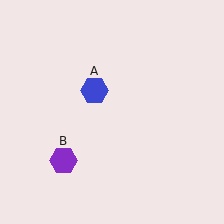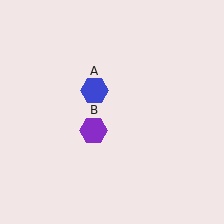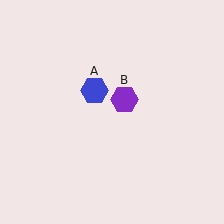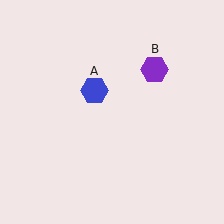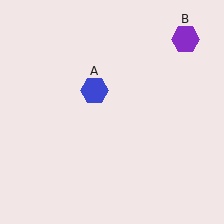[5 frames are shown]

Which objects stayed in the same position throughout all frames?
Blue hexagon (object A) remained stationary.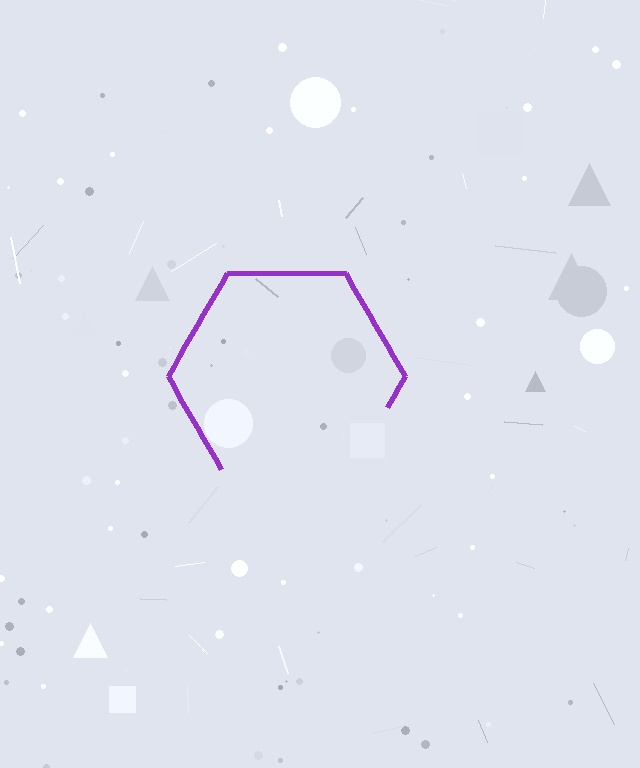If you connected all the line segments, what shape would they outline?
They would outline a hexagon.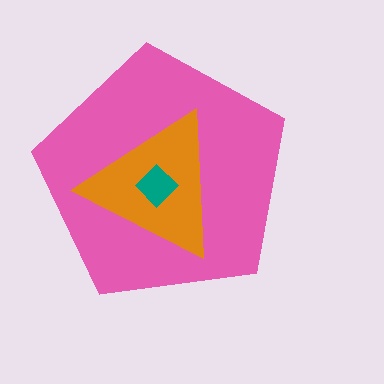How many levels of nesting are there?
3.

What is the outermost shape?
The pink pentagon.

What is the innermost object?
The teal diamond.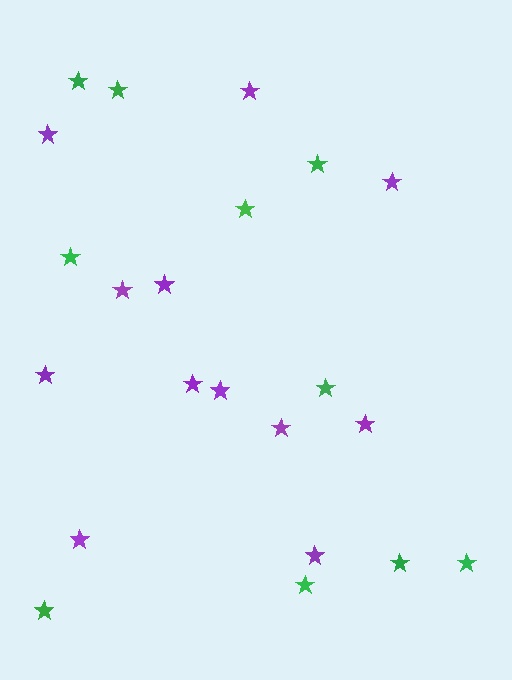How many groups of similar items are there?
There are 2 groups: one group of purple stars (12) and one group of green stars (10).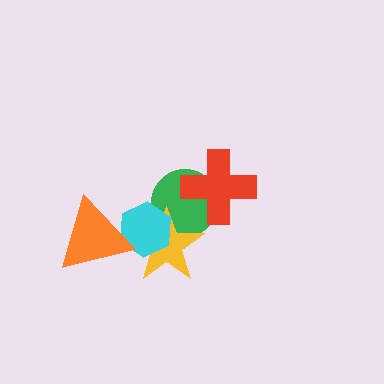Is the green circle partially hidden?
Yes, it is partially covered by another shape.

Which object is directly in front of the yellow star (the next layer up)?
The cyan hexagon is directly in front of the yellow star.